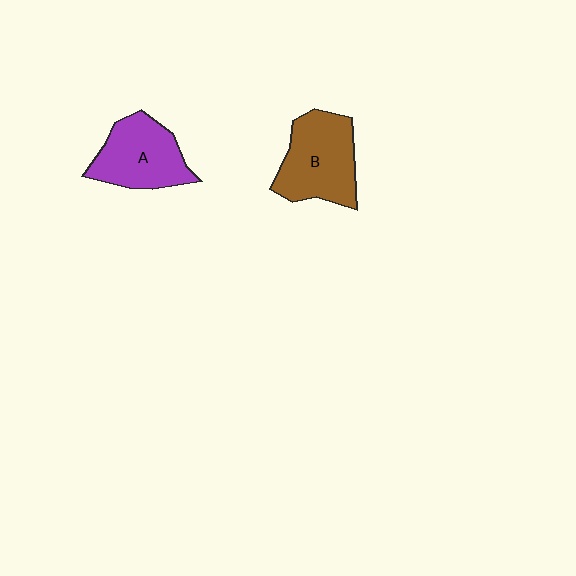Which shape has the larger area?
Shape B (brown).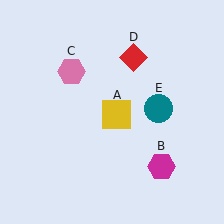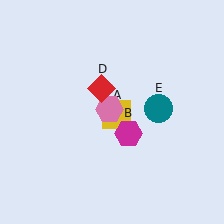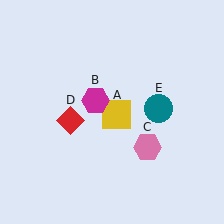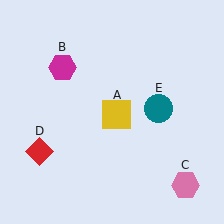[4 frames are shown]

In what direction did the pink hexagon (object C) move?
The pink hexagon (object C) moved down and to the right.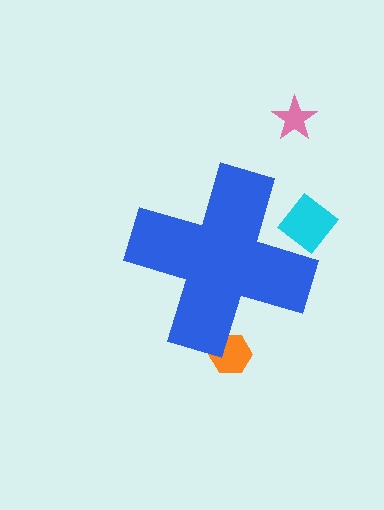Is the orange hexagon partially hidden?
Yes, the orange hexagon is partially hidden behind the blue cross.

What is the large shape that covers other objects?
A blue cross.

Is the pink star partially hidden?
No, the pink star is fully visible.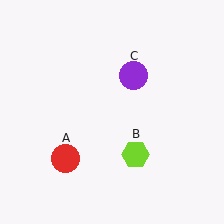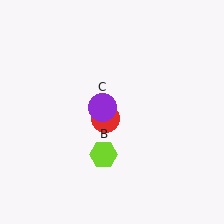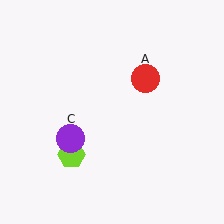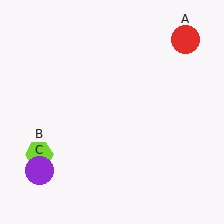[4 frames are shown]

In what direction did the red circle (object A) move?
The red circle (object A) moved up and to the right.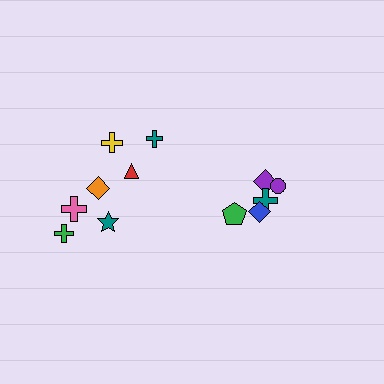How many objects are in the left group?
There are 7 objects.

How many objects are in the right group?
There are 5 objects.